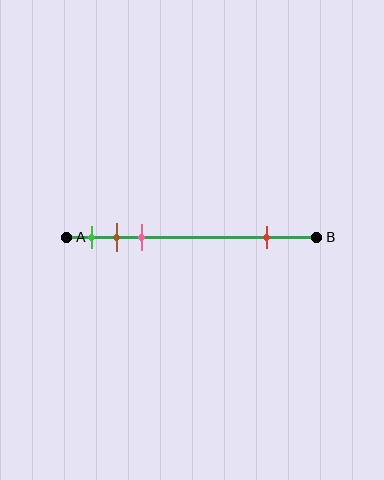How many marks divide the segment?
There are 4 marks dividing the segment.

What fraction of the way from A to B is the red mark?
The red mark is approximately 80% (0.8) of the way from A to B.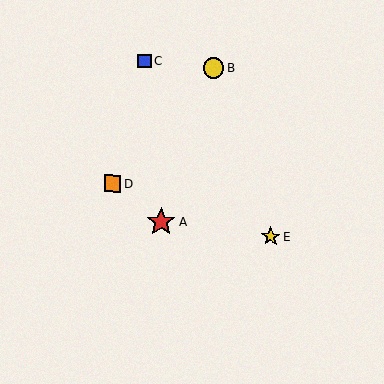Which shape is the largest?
The red star (labeled A) is the largest.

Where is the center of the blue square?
The center of the blue square is at (145, 61).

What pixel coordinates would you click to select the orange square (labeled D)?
Click at (112, 184) to select the orange square D.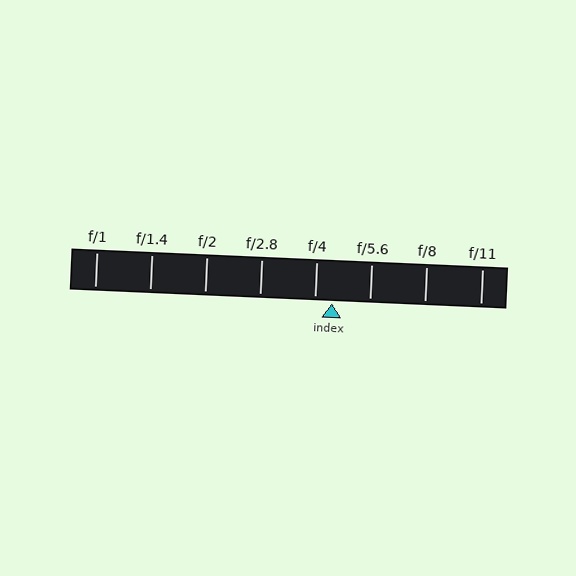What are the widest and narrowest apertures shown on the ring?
The widest aperture shown is f/1 and the narrowest is f/11.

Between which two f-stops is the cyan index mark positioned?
The index mark is between f/4 and f/5.6.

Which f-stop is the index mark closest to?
The index mark is closest to f/4.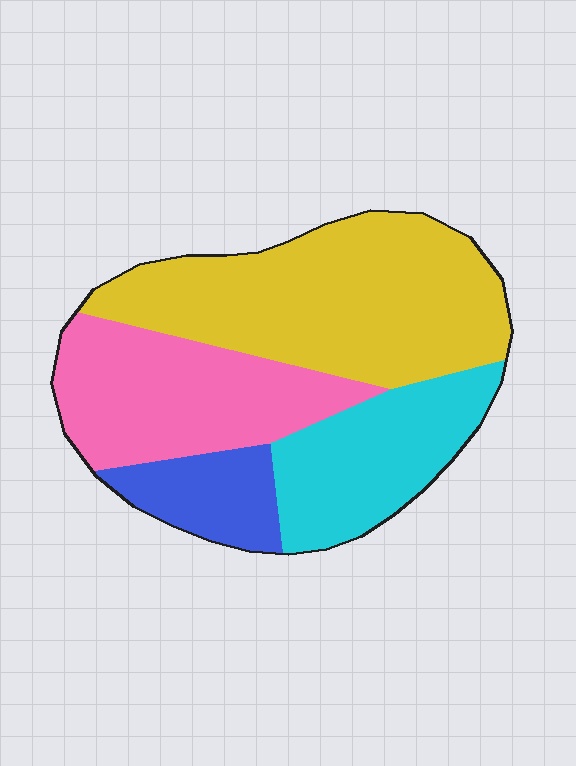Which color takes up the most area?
Yellow, at roughly 40%.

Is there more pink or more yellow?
Yellow.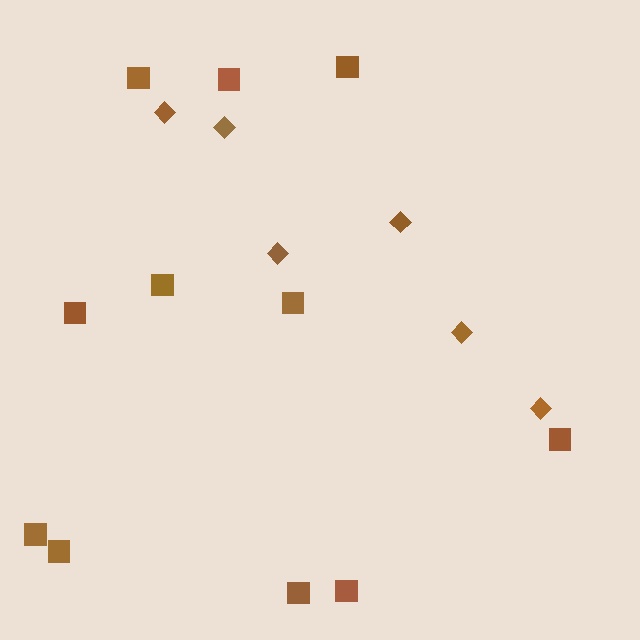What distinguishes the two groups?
There are 2 groups: one group of squares (11) and one group of diamonds (6).